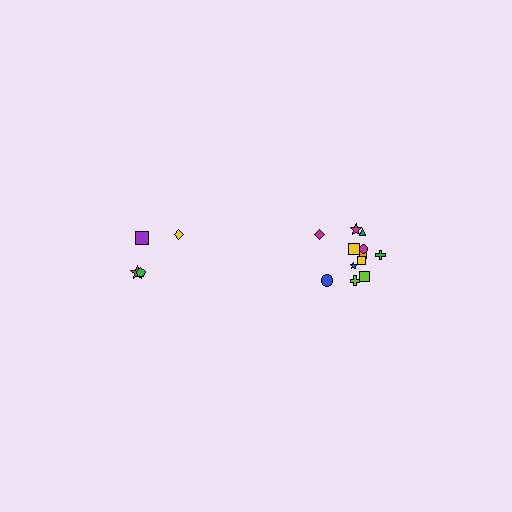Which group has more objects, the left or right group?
The right group.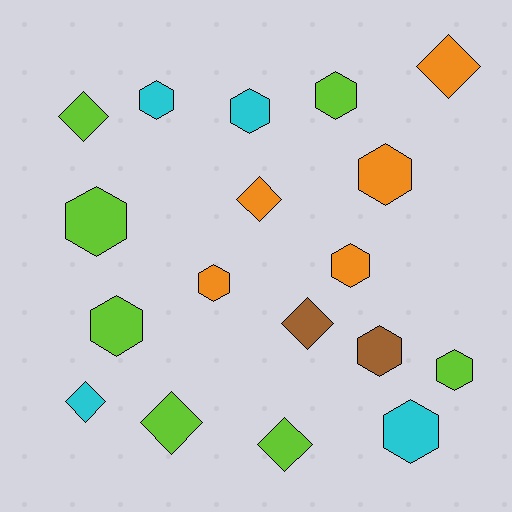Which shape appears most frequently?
Hexagon, with 11 objects.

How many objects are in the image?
There are 18 objects.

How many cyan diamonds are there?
There is 1 cyan diamond.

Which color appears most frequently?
Lime, with 7 objects.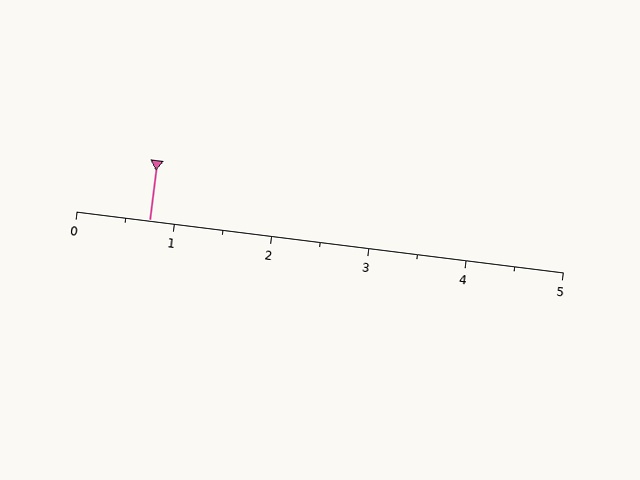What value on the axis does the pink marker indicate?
The marker indicates approximately 0.8.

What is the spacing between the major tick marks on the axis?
The major ticks are spaced 1 apart.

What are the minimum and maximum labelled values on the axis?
The axis runs from 0 to 5.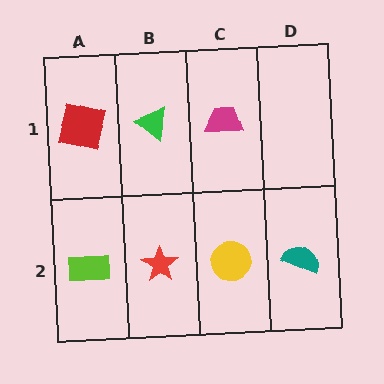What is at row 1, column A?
A red square.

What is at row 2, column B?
A red star.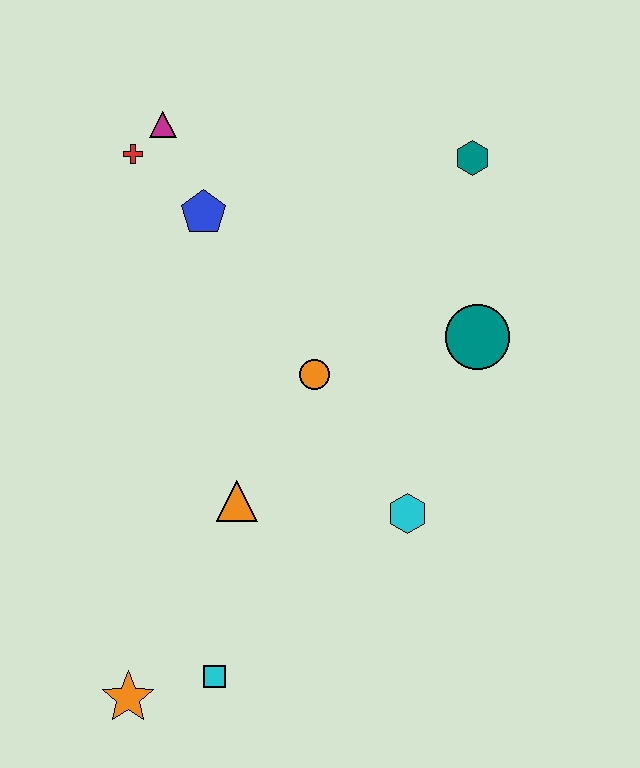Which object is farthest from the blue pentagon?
The orange star is farthest from the blue pentagon.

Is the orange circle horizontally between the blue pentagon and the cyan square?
No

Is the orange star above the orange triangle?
No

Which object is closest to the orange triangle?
The orange circle is closest to the orange triangle.